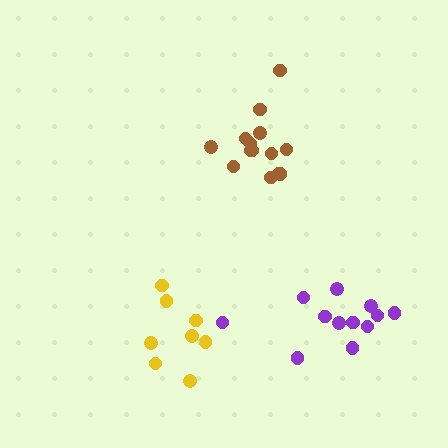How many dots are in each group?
Group 1: 14 dots, Group 2: 12 dots, Group 3: 8 dots (34 total).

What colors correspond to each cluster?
The clusters are colored: brown, purple, yellow.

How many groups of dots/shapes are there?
There are 3 groups.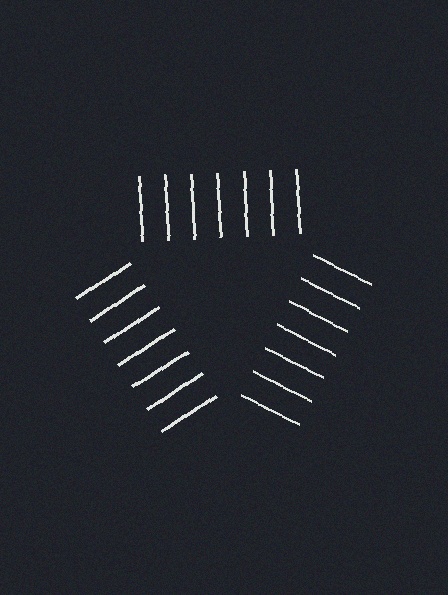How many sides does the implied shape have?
3 sides — the line-ends trace a triangle.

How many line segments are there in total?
21 — 7 along each of the 3 edges.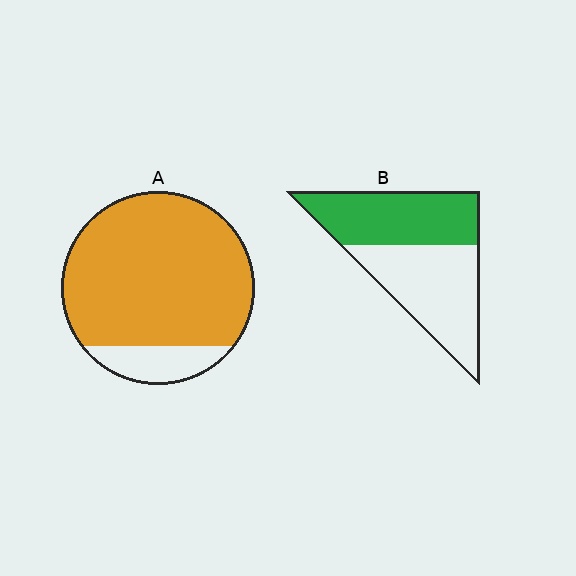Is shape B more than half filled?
Roughly half.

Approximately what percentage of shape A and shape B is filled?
A is approximately 85% and B is approximately 50%.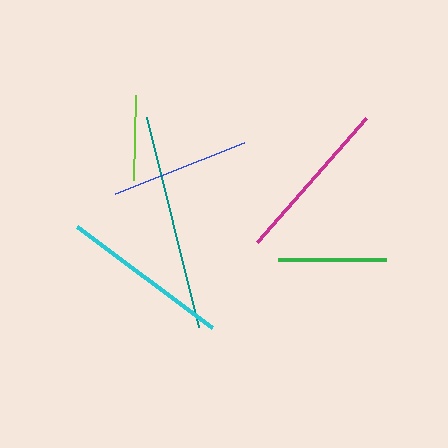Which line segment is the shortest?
The lime line is the shortest at approximately 85 pixels.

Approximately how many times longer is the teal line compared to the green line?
The teal line is approximately 2.0 times the length of the green line.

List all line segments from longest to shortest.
From longest to shortest: teal, cyan, magenta, blue, green, lime.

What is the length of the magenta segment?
The magenta segment is approximately 165 pixels long.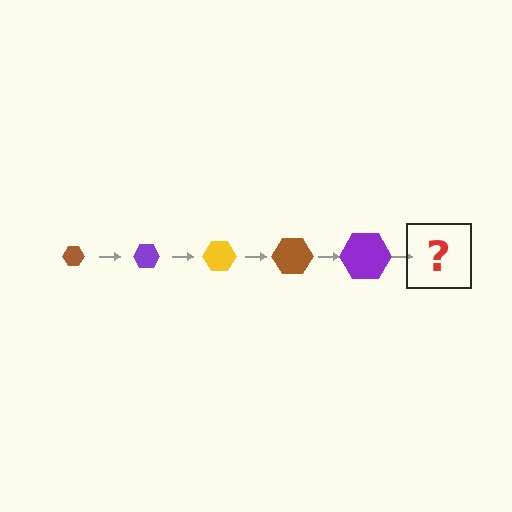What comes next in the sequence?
The next element should be a yellow hexagon, larger than the previous one.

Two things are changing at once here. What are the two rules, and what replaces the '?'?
The two rules are that the hexagon grows larger each step and the color cycles through brown, purple, and yellow. The '?' should be a yellow hexagon, larger than the previous one.